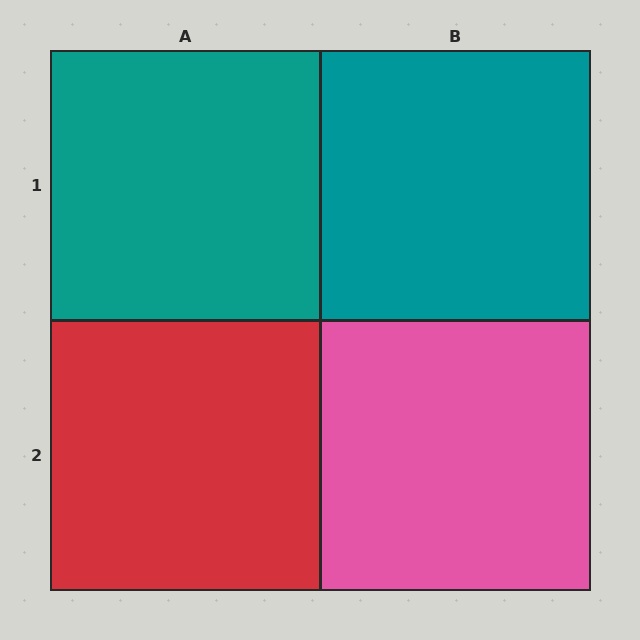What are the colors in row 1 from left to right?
Teal, teal.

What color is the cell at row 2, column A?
Red.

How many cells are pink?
1 cell is pink.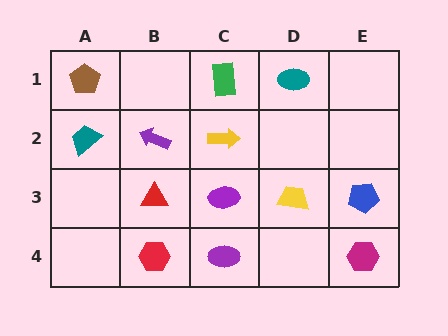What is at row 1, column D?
A teal ellipse.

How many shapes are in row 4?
3 shapes.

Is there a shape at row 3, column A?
No, that cell is empty.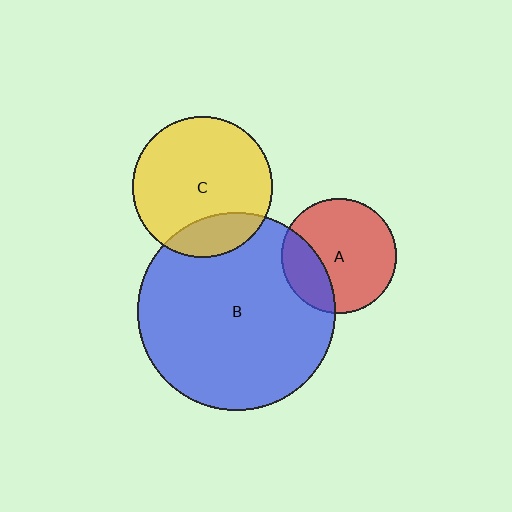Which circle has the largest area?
Circle B (blue).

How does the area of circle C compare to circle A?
Approximately 1.5 times.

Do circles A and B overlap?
Yes.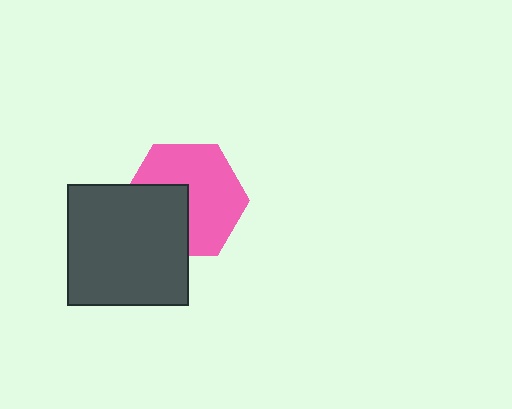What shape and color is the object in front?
The object in front is a dark gray square.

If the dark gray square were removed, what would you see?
You would see the complete pink hexagon.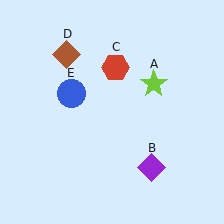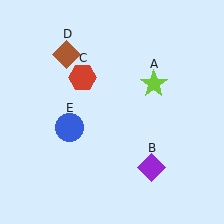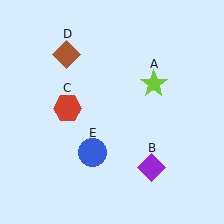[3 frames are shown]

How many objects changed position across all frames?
2 objects changed position: red hexagon (object C), blue circle (object E).